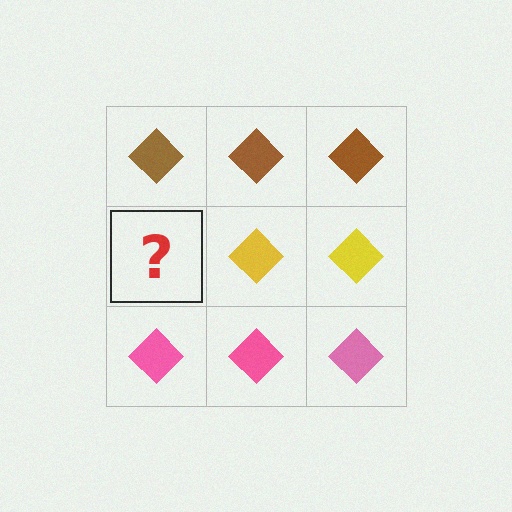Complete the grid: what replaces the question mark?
The question mark should be replaced with a yellow diamond.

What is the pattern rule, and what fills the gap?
The rule is that each row has a consistent color. The gap should be filled with a yellow diamond.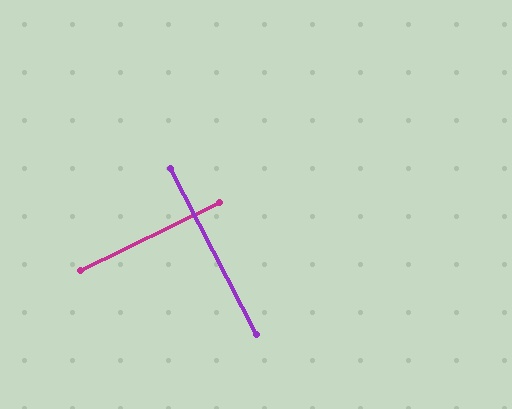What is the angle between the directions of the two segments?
Approximately 89 degrees.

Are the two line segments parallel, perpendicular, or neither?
Perpendicular — they meet at approximately 89°.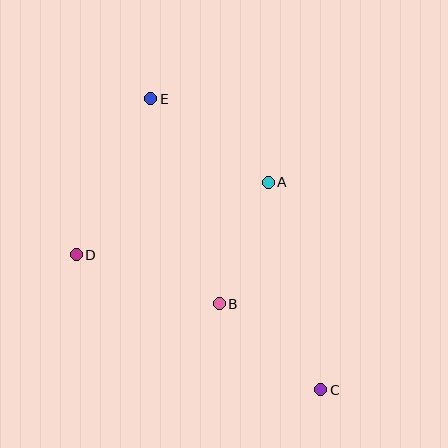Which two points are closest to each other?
Points A and B are closest to each other.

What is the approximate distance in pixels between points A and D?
The distance between A and D is approximately 206 pixels.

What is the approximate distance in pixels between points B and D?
The distance between B and D is approximately 151 pixels.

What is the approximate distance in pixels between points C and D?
The distance between C and D is approximately 279 pixels.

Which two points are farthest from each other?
Points C and E are farthest from each other.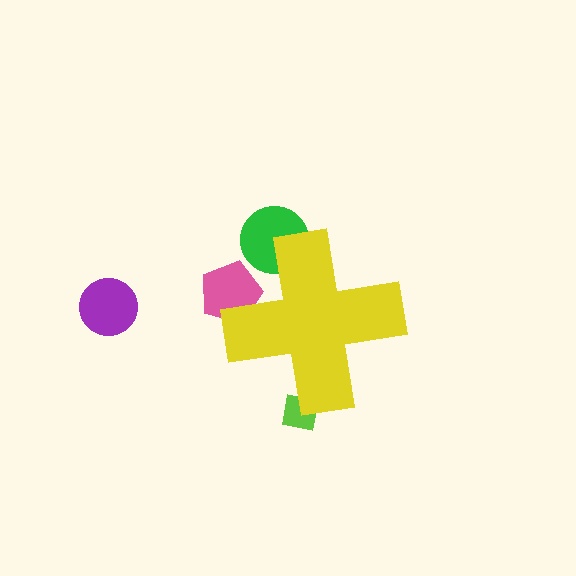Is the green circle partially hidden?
Yes, the green circle is partially hidden behind the yellow cross.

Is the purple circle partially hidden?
No, the purple circle is fully visible.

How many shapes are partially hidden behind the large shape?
3 shapes are partially hidden.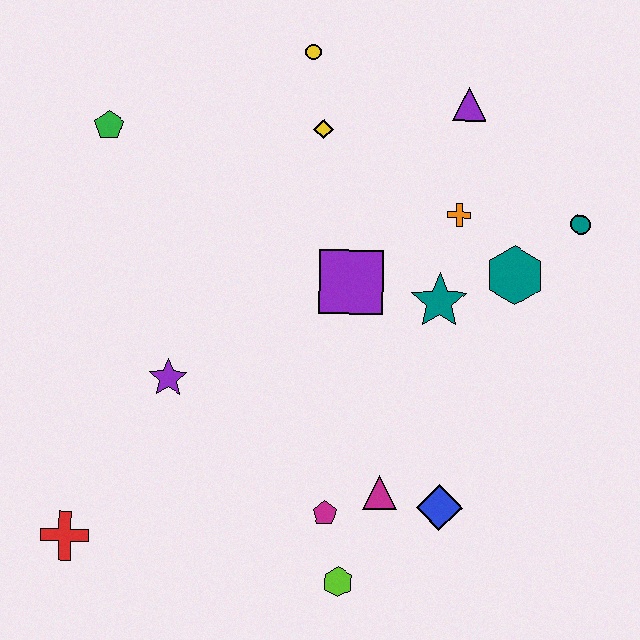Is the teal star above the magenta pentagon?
Yes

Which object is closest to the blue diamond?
The magenta triangle is closest to the blue diamond.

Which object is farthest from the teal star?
The red cross is farthest from the teal star.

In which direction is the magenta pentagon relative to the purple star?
The magenta pentagon is to the right of the purple star.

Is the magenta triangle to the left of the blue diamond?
Yes